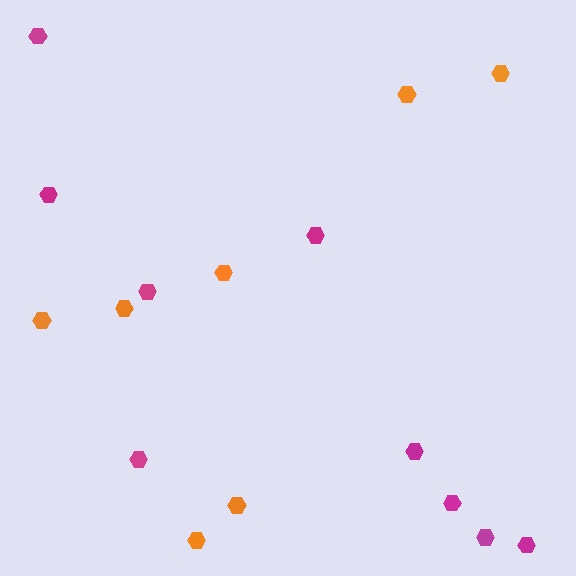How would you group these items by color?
There are 2 groups: one group of orange hexagons (7) and one group of magenta hexagons (9).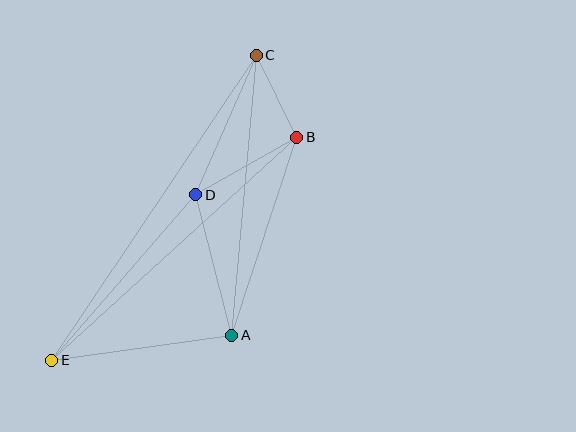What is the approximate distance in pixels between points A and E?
The distance between A and E is approximately 182 pixels.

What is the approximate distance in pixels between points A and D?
The distance between A and D is approximately 145 pixels.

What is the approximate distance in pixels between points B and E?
The distance between B and E is approximately 331 pixels.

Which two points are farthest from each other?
Points C and E are farthest from each other.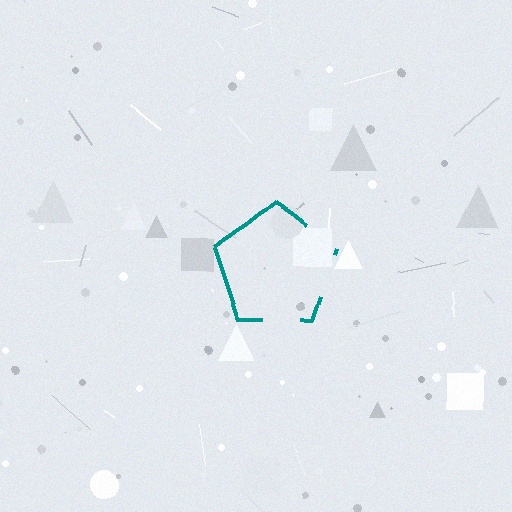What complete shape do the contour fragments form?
The contour fragments form a pentagon.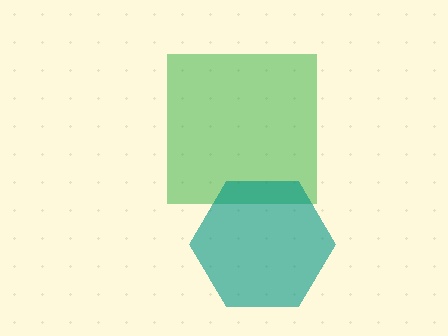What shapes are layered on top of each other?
The layered shapes are: a green square, a teal hexagon.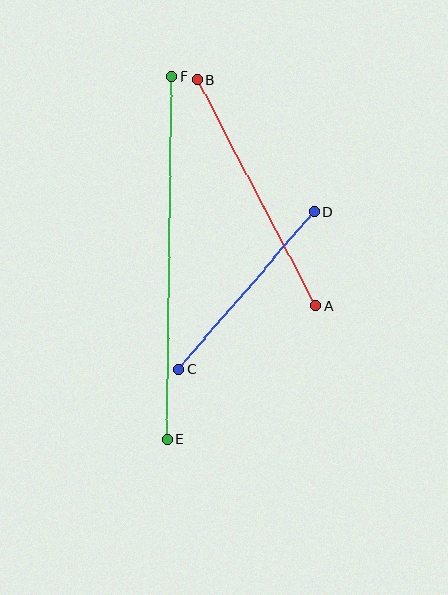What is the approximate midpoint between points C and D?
The midpoint is at approximately (246, 291) pixels.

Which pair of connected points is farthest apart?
Points E and F are farthest apart.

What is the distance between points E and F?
The distance is approximately 362 pixels.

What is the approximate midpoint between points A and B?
The midpoint is at approximately (257, 193) pixels.